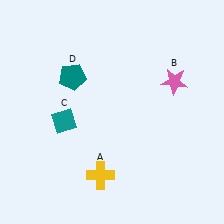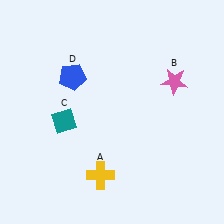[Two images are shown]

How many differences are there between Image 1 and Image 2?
There is 1 difference between the two images.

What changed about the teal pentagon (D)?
In Image 1, D is teal. In Image 2, it changed to blue.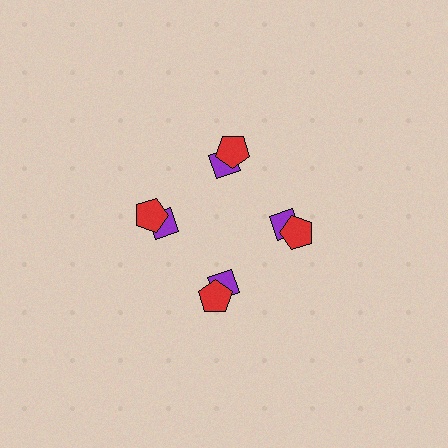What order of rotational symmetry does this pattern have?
This pattern has 4-fold rotational symmetry.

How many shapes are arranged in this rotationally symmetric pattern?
There are 8 shapes, arranged in 4 groups of 2.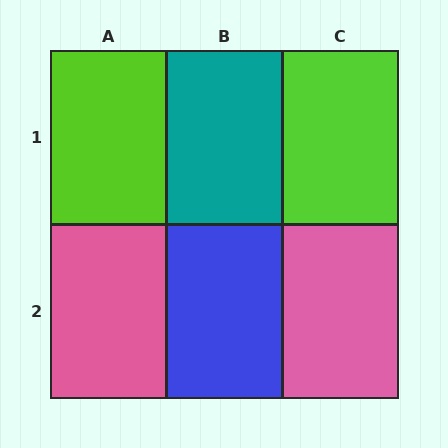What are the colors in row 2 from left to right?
Pink, blue, pink.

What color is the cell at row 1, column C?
Lime.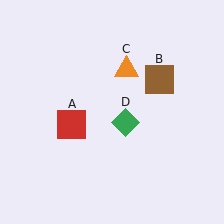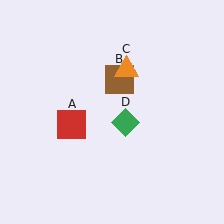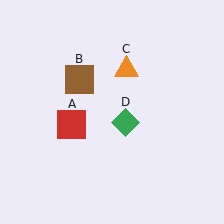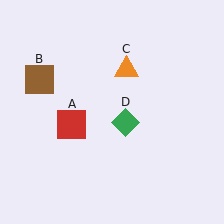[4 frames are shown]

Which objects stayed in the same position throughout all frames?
Red square (object A) and orange triangle (object C) and green diamond (object D) remained stationary.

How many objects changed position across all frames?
1 object changed position: brown square (object B).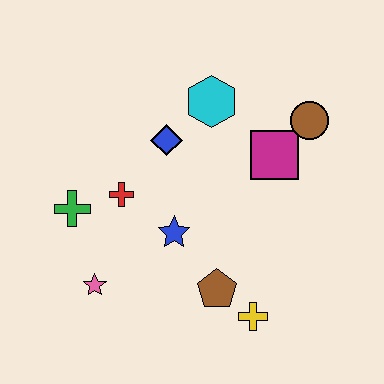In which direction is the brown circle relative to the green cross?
The brown circle is to the right of the green cross.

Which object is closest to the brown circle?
The magenta square is closest to the brown circle.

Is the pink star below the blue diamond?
Yes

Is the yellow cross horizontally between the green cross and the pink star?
No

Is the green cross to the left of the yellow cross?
Yes